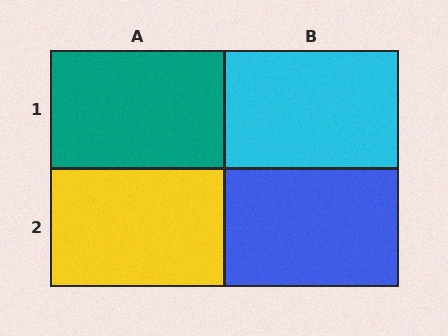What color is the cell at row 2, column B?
Blue.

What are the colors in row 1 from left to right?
Teal, cyan.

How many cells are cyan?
1 cell is cyan.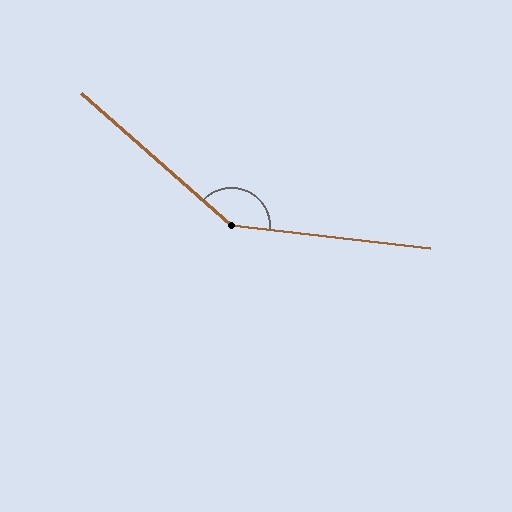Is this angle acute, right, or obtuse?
It is obtuse.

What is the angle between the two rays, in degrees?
Approximately 145 degrees.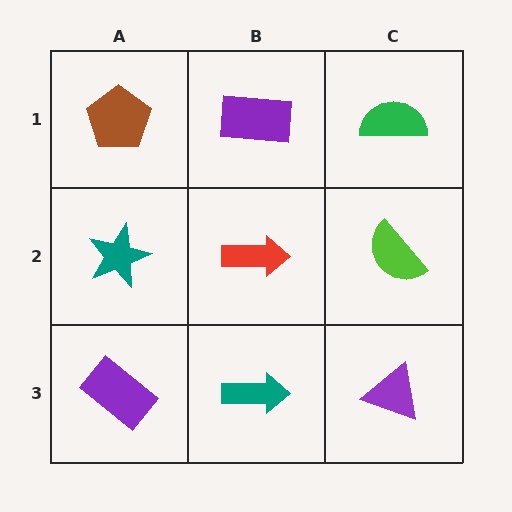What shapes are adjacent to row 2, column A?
A brown pentagon (row 1, column A), a purple rectangle (row 3, column A), a red arrow (row 2, column B).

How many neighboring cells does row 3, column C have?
2.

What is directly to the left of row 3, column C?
A teal arrow.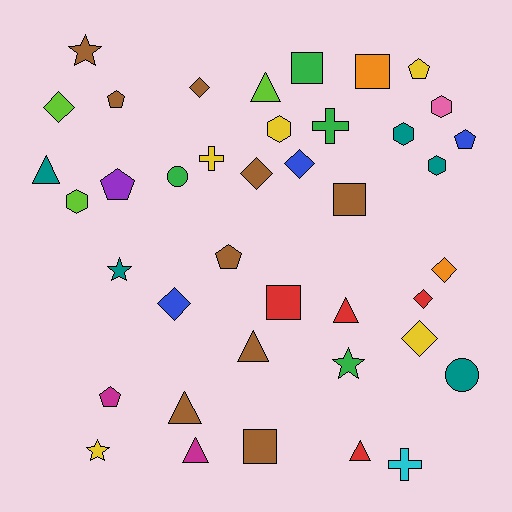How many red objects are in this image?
There are 4 red objects.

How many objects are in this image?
There are 40 objects.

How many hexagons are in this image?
There are 5 hexagons.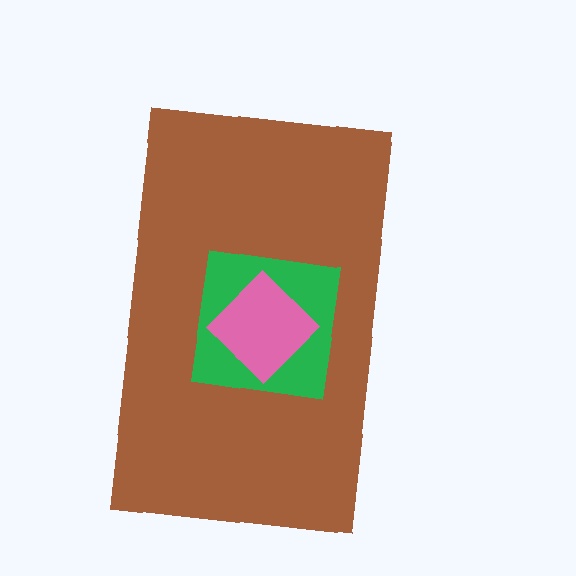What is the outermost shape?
The brown rectangle.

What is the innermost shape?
The pink diamond.